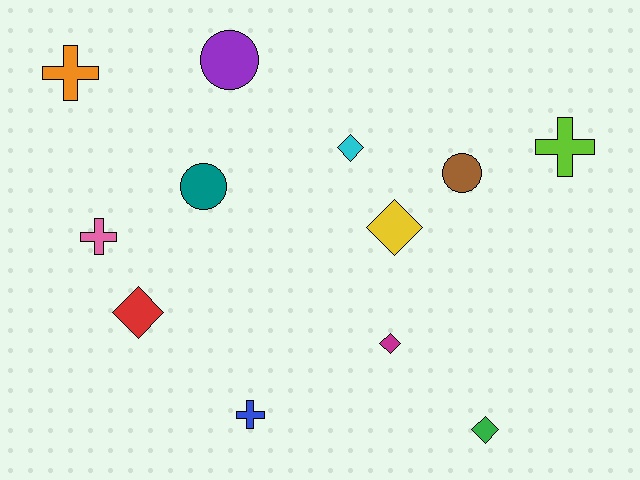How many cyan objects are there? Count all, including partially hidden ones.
There is 1 cyan object.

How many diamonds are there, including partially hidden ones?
There are 5 diamonds.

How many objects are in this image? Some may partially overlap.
There are 12 objects.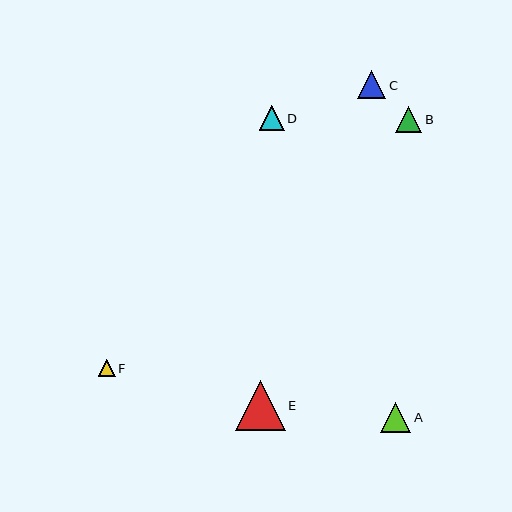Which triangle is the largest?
Triangle E is the largest with a size of approximately 50 pixels.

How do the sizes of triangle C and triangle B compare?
Triangle C and triangle B are approximately the same size.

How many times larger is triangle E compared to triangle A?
Triangle E is approximately 1.7 times the size of triangle A.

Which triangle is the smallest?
Triangle F is the smallest with a size of approximately 17 pixels.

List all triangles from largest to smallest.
From largest to smallest: E, A, C, B, D, F.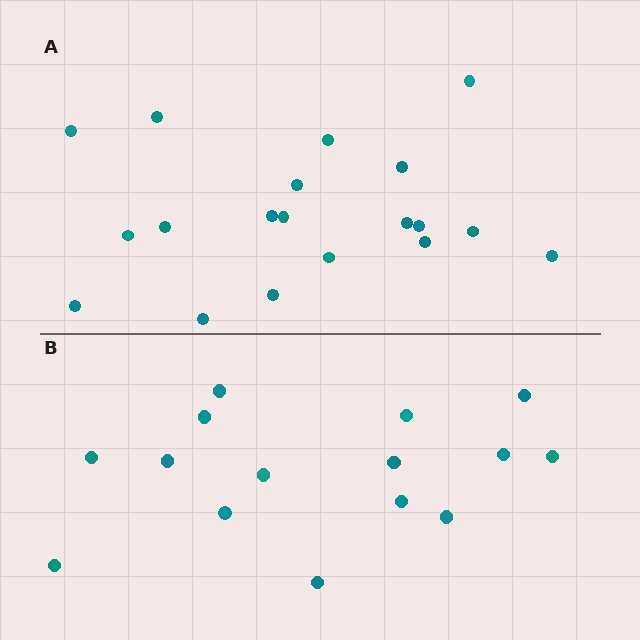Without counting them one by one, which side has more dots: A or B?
Region A (the top region) has more dots.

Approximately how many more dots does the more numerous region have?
Region A has about 4 more dots than region B.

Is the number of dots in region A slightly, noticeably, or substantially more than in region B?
Region A has noticeably more, but not dramatically so. The ratio is roughly 1.3 to 1.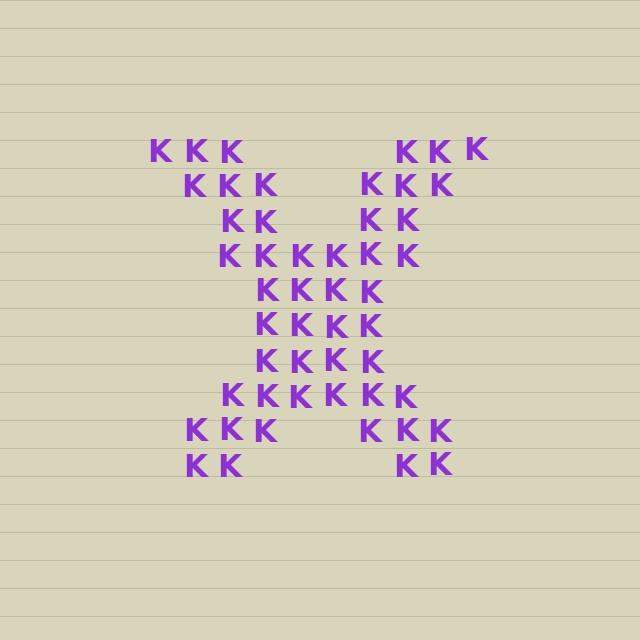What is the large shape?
The large shape is the letter X.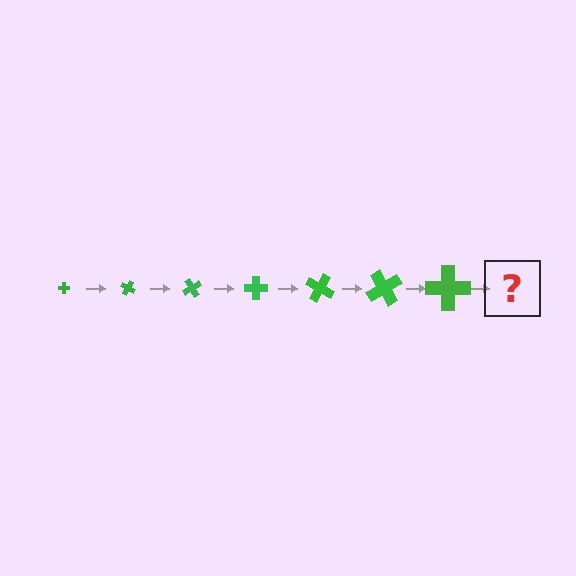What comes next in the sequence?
The next element should be a cross, larger than the previous one and rotated 210 degrees from the start.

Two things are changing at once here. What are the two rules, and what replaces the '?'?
The two rules are that the cross grows larger each step and it rotates 30 degrees each step. The '?' should be a cross, larger than the previous one and rotated 210 degrees from the start.